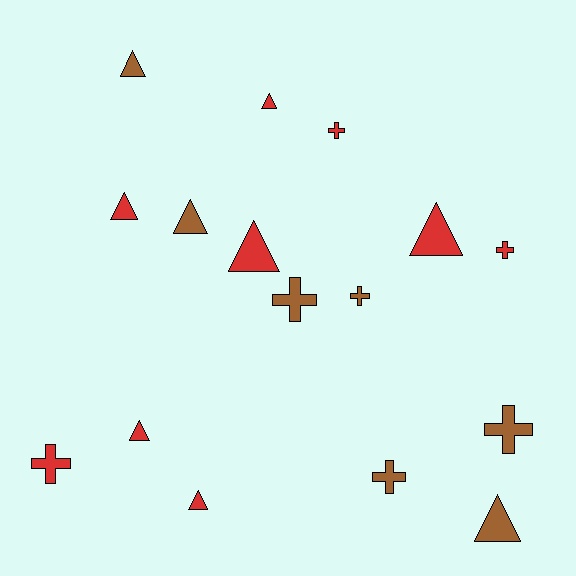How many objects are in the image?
There are 16 objects.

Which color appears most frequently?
Red, with 9 objects.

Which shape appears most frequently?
Triangle, with 9 objects.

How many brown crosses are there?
There are 4 brown crosses.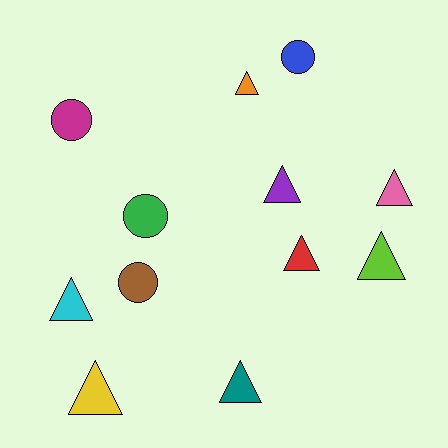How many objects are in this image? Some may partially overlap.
There are 12 objects.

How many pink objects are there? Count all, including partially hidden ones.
There is 1 pink object.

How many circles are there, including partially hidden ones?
There are 4 circles.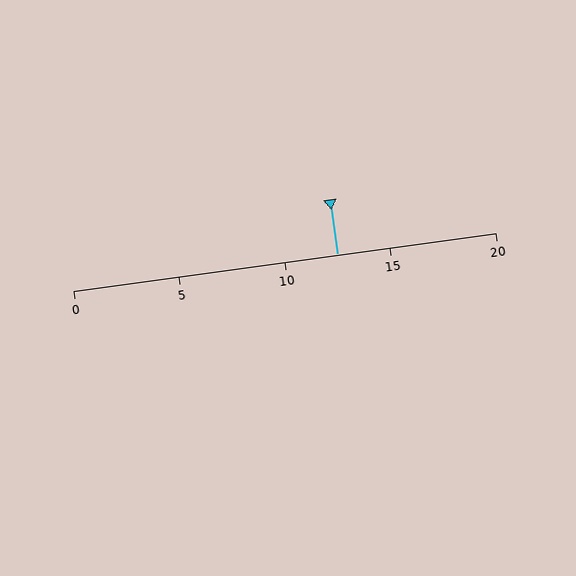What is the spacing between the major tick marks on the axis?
The major ticks are spaced 5 apart.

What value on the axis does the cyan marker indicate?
The marker indicates approximately 12.5.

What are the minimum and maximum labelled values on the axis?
The axis runs from 0 to 20.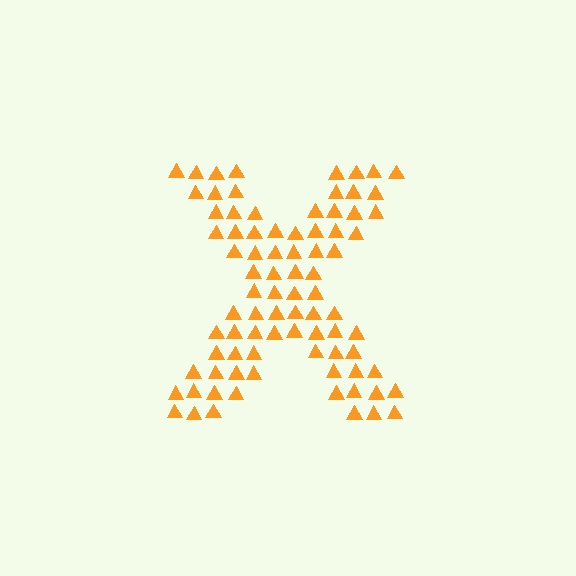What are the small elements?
The small elements are triangles.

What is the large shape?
The large shape is the letter X.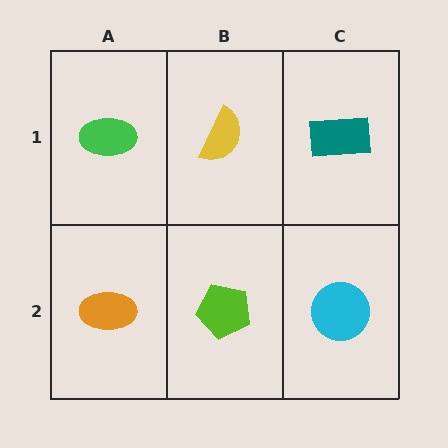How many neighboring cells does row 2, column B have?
3.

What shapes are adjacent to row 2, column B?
A yellow semicircle (row 1, column B), an orange ellipse (row 2, column A), a cyan circle (row 2, column C).